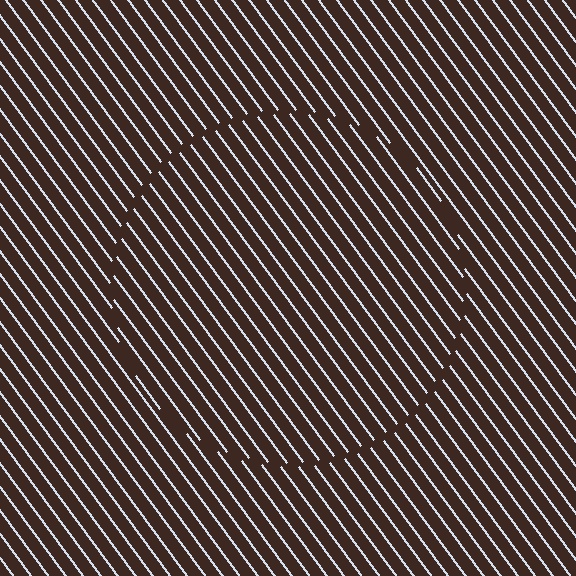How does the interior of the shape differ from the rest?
The interior of the shape contains the same grating, shifted by half a period — the contour is defined by the phase discontinuity where line-ends from the inner and outer gratings abut.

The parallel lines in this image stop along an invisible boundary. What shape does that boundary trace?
An illusory circle. The interior of the shape contains the same grating, shifted by half a period — the contour is defined by the phase discontinuity where line-ends from the inner and outer gratings abut.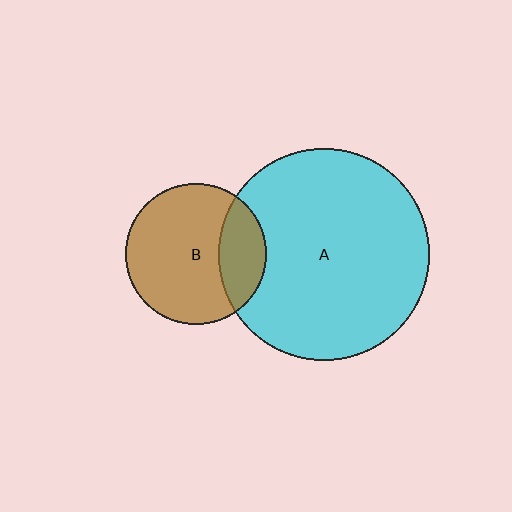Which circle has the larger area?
Circle A (cyan).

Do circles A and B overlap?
Yes.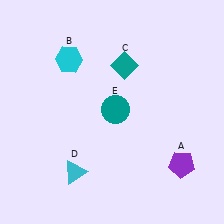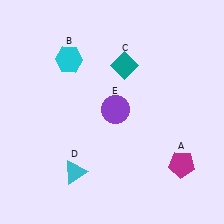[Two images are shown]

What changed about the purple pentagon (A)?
In Image 1, A is purple. In Image 2, it changed to magenta.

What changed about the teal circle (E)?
In Image 1, E is teal. In Image 2, it changed to purple.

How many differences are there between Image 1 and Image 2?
There are 2 differences between the two images.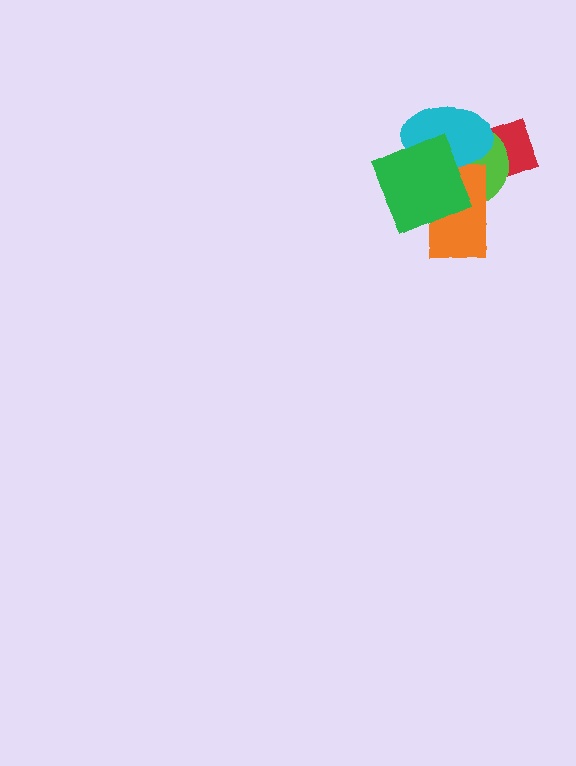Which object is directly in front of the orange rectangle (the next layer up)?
The cyan ellipse is directly in front of the orange rectangle.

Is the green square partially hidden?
No, no other shape covers it.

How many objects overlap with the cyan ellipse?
4 objects overlap with the cyan ellipse.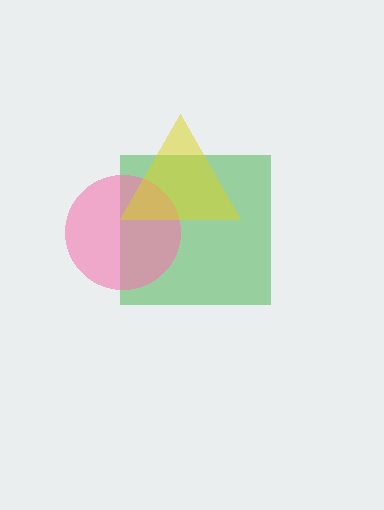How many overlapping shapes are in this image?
There are 3 overlapping shapes in the image.